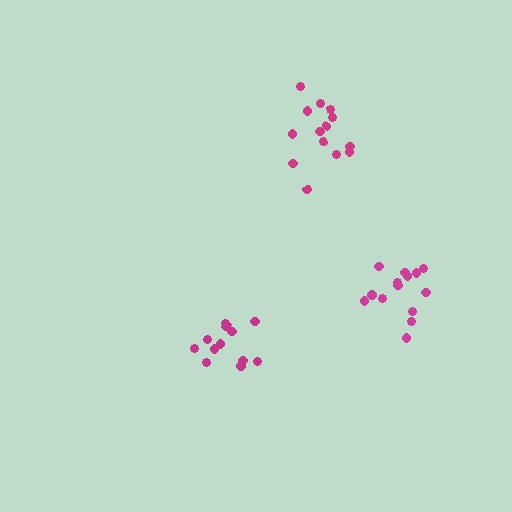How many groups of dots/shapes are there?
There are 3 groups.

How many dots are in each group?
Group 1: 12 dots, Group 2: 14 dots, Group 3: 14 dots (40 total).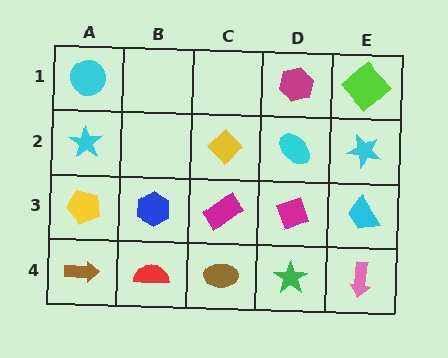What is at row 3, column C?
A magenta rectangle.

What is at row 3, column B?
A blue hexagon.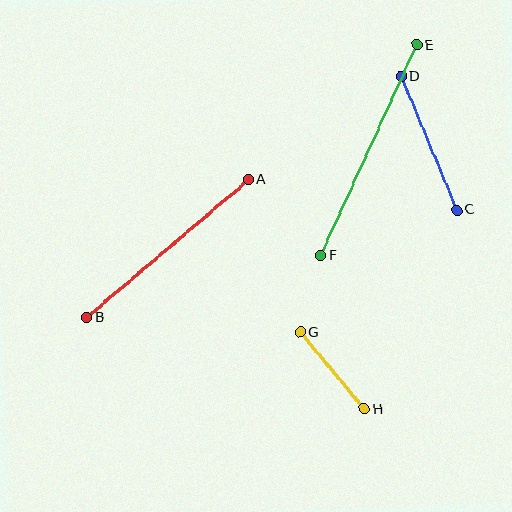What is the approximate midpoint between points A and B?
The midpoint is at approximately (168, 248) pixels.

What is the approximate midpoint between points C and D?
The midpoint is at approximately (429, 143) pixels.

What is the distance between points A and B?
The distance is approximately 212 pixels.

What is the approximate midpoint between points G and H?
The midpoint is at approximately (332, 371) pixels.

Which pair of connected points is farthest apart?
Points E and F are farthest apart.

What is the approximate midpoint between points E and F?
The midpoint is at approximately (369, 150) pixels.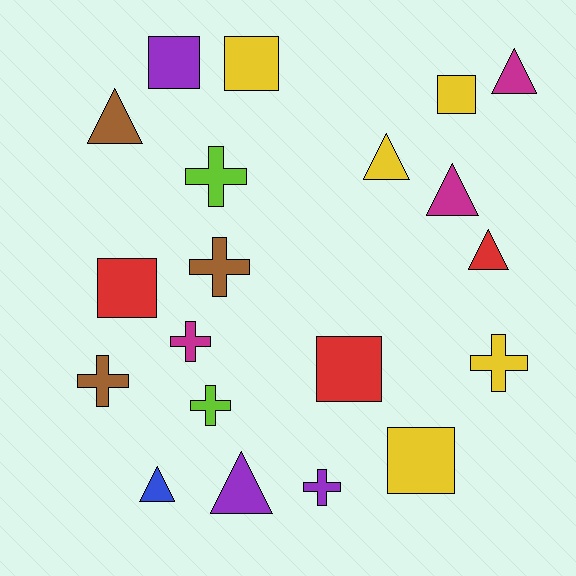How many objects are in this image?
There are 20 objects.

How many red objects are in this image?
There are 3 red objects.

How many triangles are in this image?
There are 7 triangles.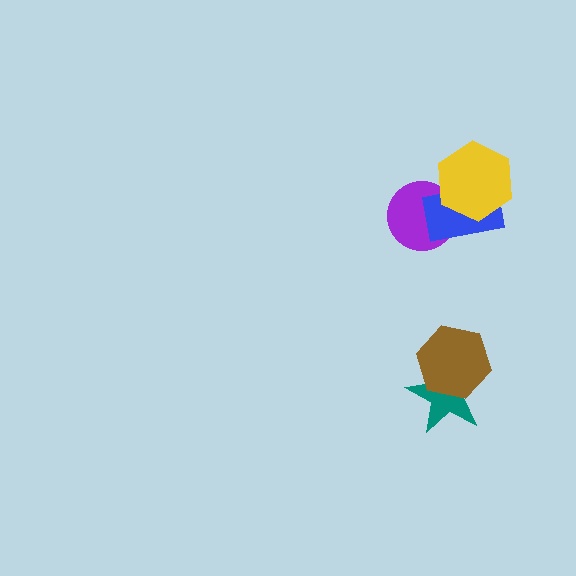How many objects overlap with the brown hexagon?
1 object overlaps with the brown hexagon.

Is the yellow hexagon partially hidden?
No, no other shape covers it.